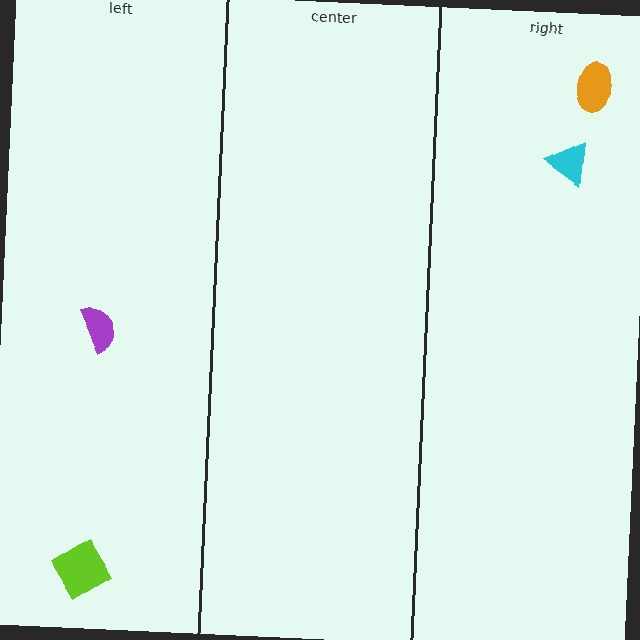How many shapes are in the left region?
2.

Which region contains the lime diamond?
The left region.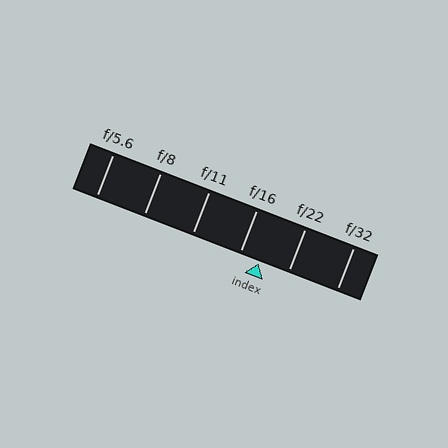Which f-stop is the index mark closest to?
The index mark is closest to f/16.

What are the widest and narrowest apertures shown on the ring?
The widest aperture shown is f/5.6 and the narrowest is f/32.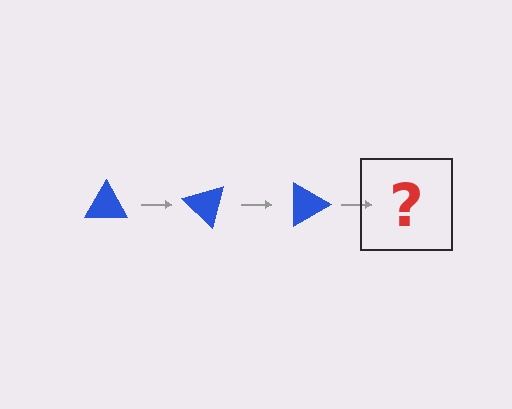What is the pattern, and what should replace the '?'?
The pattern is that the triangle rotates 45 degrees each step. The '?' should be a blue triangle rotated 135 degrees.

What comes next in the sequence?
The next element should be a blue triangle rotated 135 degrees.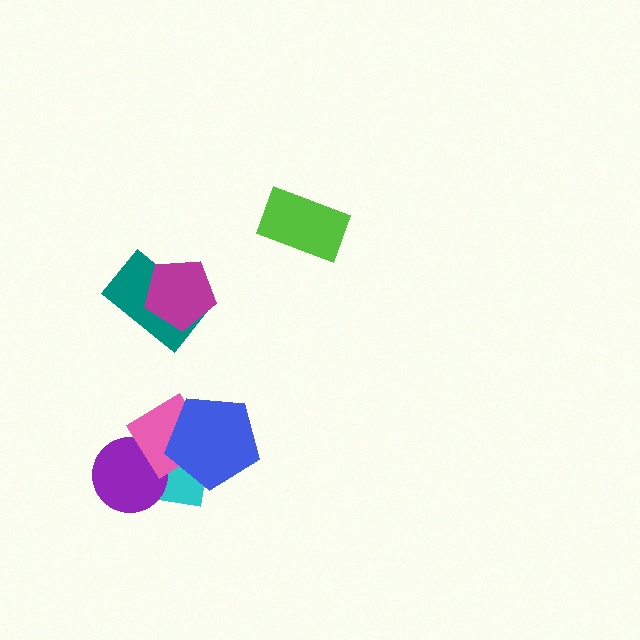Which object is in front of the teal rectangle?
The magenta pentagon is in front of the teal rectangle.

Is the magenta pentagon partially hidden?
No, no other shape covers it.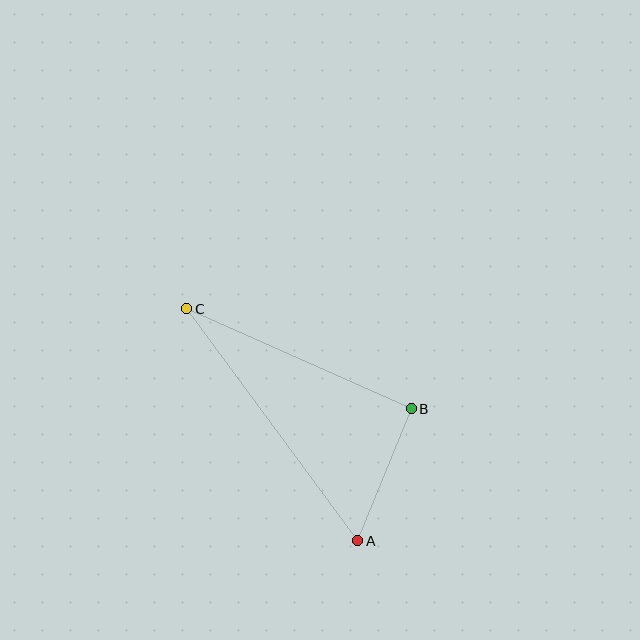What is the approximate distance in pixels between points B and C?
The distance between B and C is approximately 246 pixels.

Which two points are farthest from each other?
Points A and C are farthest from each other.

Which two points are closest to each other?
Points A and B are closest to each other.